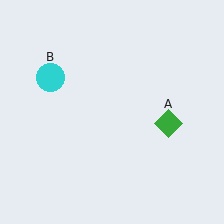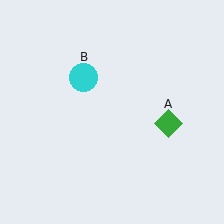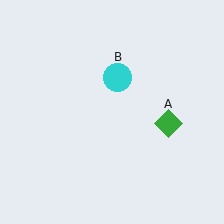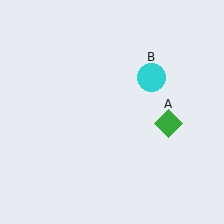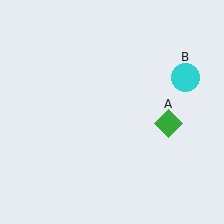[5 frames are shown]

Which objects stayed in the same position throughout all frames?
Green diamond (object A) remained stationary.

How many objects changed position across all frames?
1 object changed position: cyan circle (object B).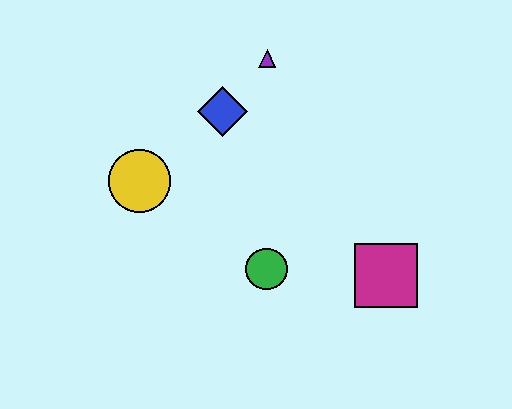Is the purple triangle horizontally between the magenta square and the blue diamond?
Yes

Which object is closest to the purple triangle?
The blue diamond is closest to the purple triangle.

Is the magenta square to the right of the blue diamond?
Yes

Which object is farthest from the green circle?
The purple triangle is farthest from the green circle.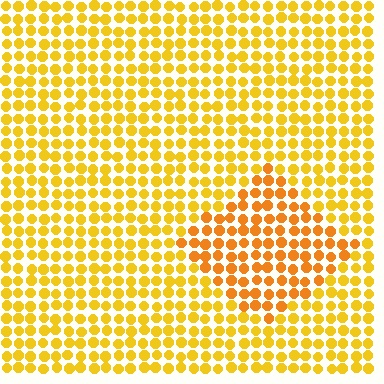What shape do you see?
I see a diamond.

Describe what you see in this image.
The image is filled with small yellow elements in a uniform arrangement. A diamond-shaped region is visible where the elements are tinted to a slightly different hue, forming a subtle color boundary.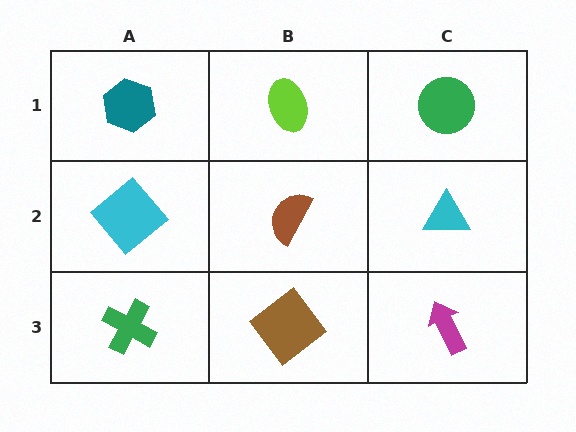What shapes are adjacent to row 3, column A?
A cyan diamond (row 2, column A), a brown diamond (row 3, column B).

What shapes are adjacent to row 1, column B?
A brown semicircle (row 2, column B), a teal hexagon (row 1, column A), a green circle (row 1, column C).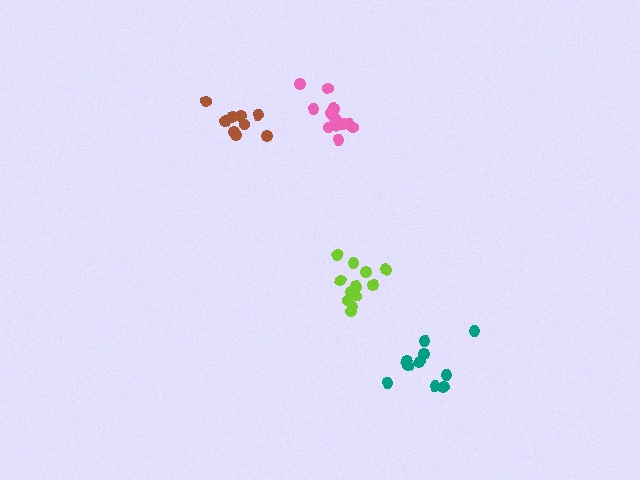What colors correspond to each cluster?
The clusters are colored: brown, lime, teal, pink.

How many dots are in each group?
Group 1: 9 dots, Group 2: 12 dots, Group 3: 10 dots, Group 4: 12 dots (43 total).